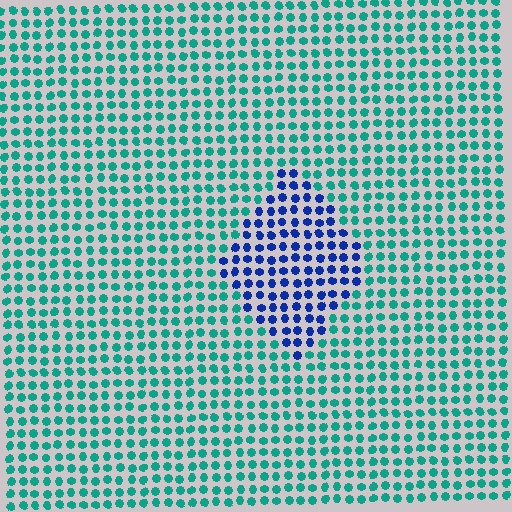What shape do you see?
I see a diamond.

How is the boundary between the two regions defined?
The boundary is defined purely by a slight shift in hue (about 58 degrees). Spacing, size, and orientation are identical on both sides.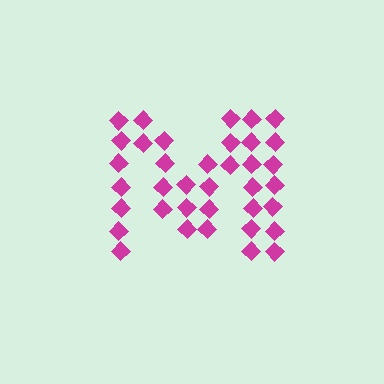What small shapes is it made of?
It is made of small diamonds.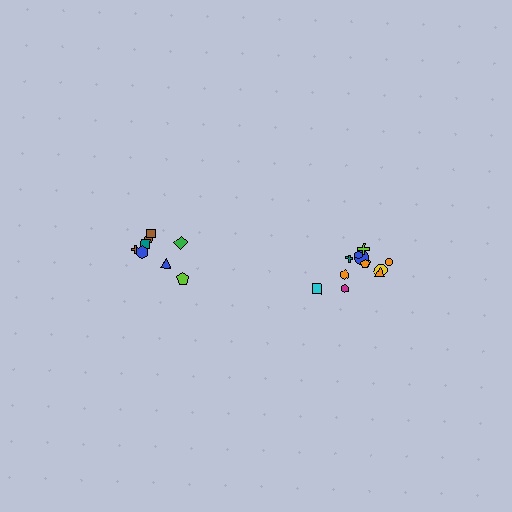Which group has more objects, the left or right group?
The right group.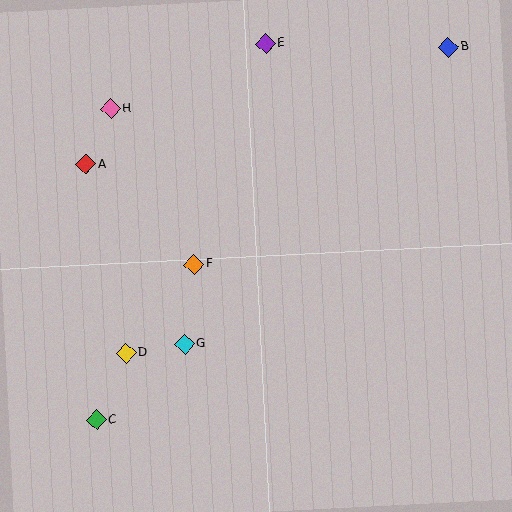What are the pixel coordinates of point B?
Point B is at (448, 47).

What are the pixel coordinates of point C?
Point C is at (97, 420).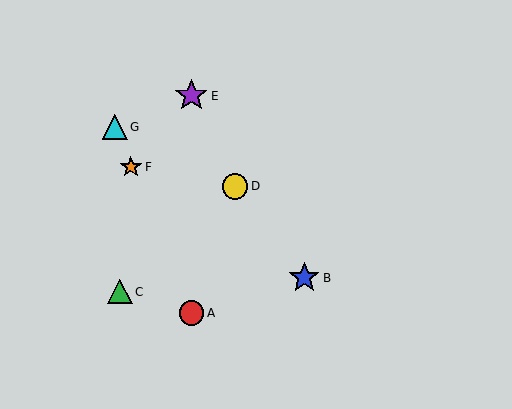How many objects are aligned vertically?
2 objects (A, E) are aligned vertically.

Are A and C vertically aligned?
No, A is at x≈191 and C is at x≈120.